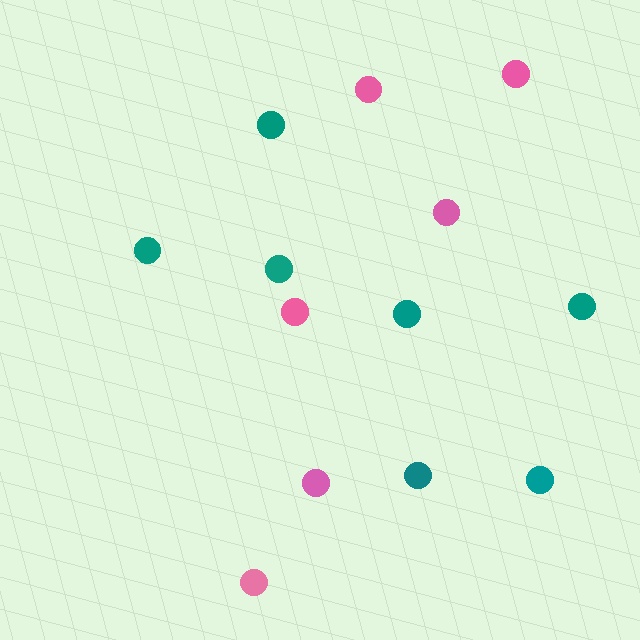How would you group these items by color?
There are 2 groups: one group of teal circles (7) and one group of pink circles (6).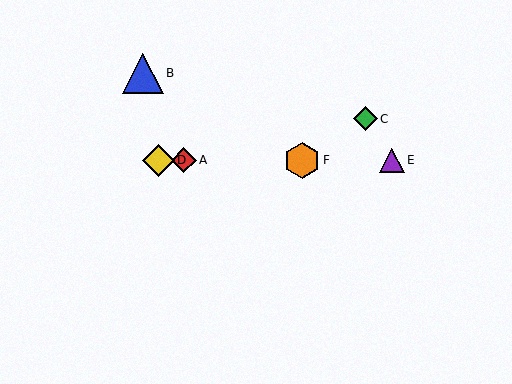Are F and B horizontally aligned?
No, F is at y≈160 and B is at y≈74.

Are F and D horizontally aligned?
Yes, both are at y≈160.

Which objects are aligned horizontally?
Objects A, D, E, F are aligned horizontally.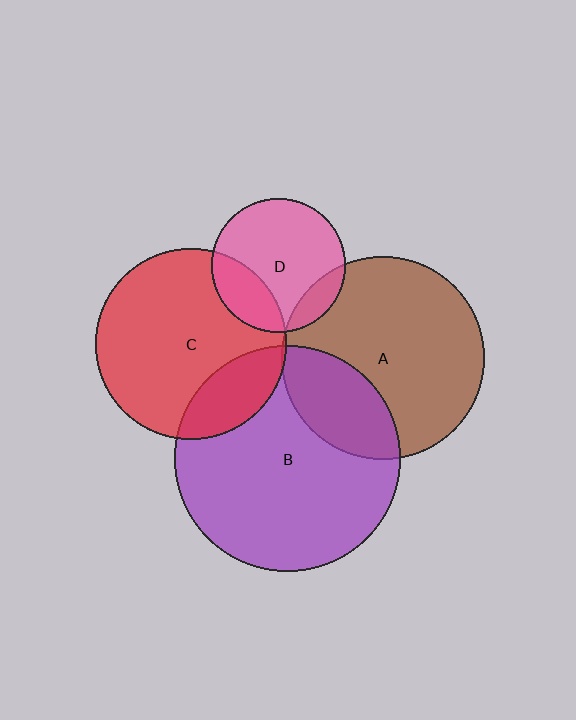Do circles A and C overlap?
Yes.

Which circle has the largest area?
Circle B (purple).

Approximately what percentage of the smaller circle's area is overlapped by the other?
Approximately 5%.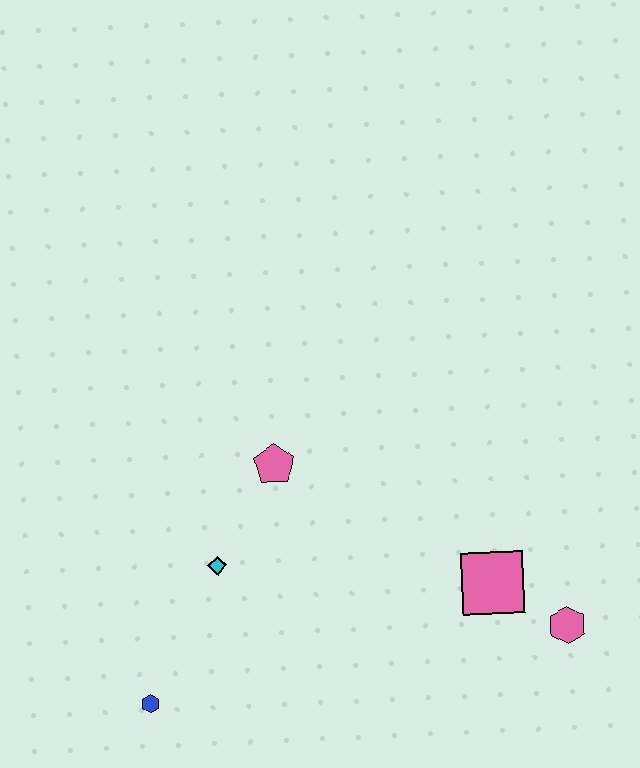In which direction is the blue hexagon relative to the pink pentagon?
The blue hexagon is below the pink pentagon.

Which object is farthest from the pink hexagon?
The blue hexagon is farthest from the pink hexagon.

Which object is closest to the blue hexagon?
The cyan diamond is closest to the blue hexagon.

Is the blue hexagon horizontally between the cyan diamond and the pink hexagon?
No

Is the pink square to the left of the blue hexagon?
No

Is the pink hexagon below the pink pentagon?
Yes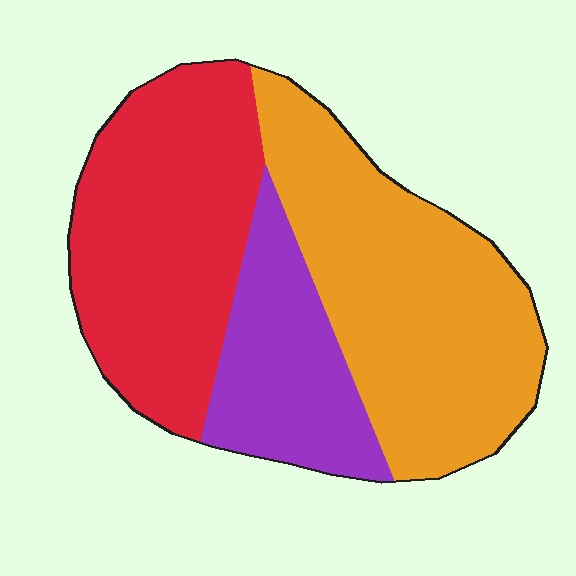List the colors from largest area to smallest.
From largest to smallest: orange, red, purple.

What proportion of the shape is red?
Red covers roughly 35% of the shape.